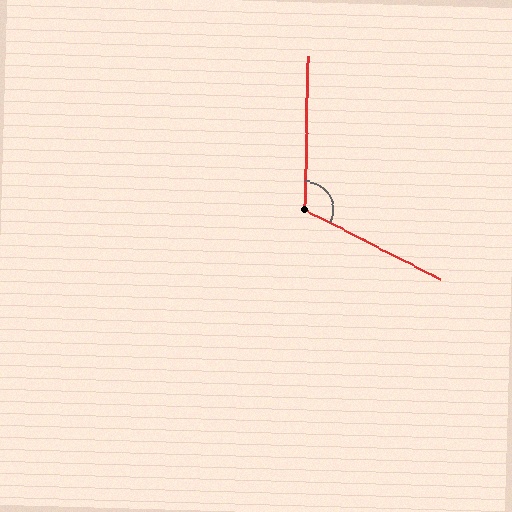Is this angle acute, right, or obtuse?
It is obtuse.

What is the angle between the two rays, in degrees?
Approximately 116 degrees.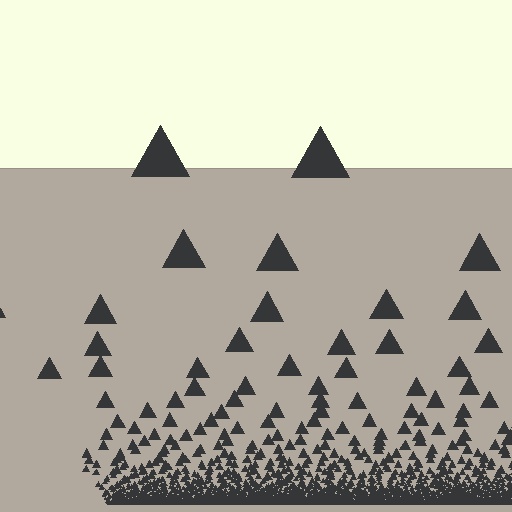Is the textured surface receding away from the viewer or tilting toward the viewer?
The surface appears to tilt toward the viewer. Texture elements get larger and sparser toward the top.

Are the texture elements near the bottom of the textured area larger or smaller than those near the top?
Smaller. The gradient is inverted — elements near the bottom are smaller and denser.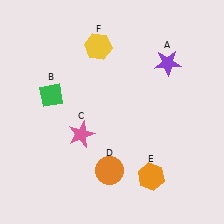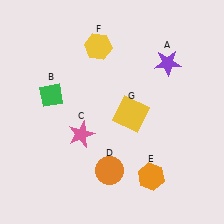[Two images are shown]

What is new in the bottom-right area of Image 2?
A yellow square (G) was added in the bottom-right area of Image 2.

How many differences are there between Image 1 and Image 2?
There is 1 difference between the two images.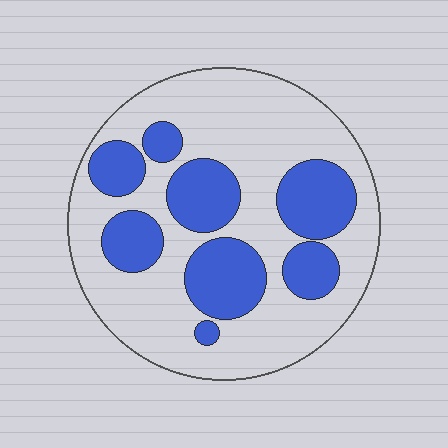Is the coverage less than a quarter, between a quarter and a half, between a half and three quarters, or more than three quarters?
Between a quarter and a half.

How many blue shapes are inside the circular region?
8.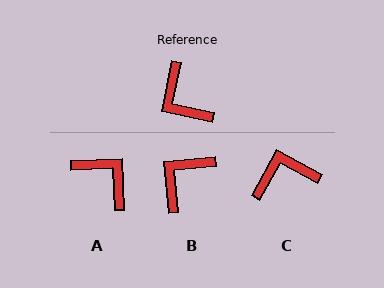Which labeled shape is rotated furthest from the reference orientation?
A, about 166 degrees away.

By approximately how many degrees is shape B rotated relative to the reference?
Approximately 73 degrees clockwise.